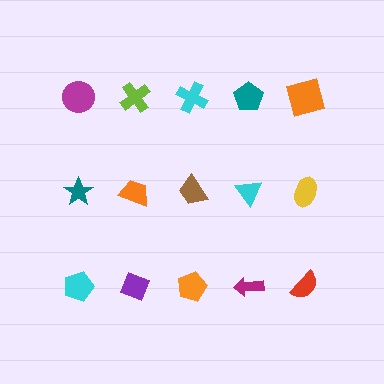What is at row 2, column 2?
An orange trapezoid.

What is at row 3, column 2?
A purple diamond.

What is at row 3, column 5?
A red semicircle.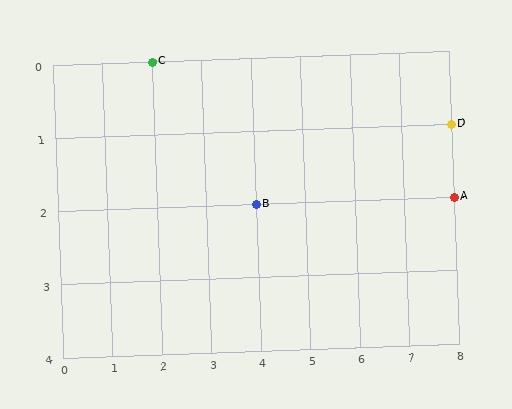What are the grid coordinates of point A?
Point A is at grid coordinates (8, 2).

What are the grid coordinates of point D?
Point D is at grid coordinates (8, 1).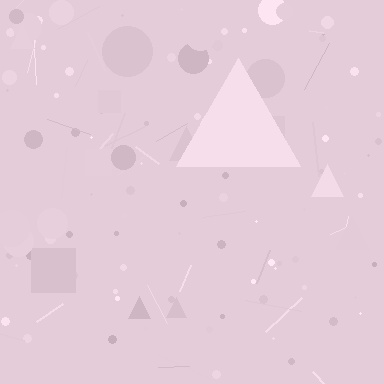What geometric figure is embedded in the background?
A triangle is embedded in the background.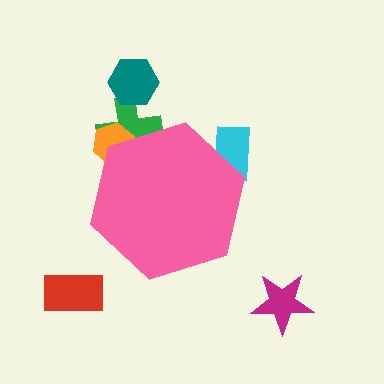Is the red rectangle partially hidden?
No, the red rectangle is fully visible.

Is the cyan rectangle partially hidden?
Yes, the cyan rectangle is partially hidden behind the pink hexagon.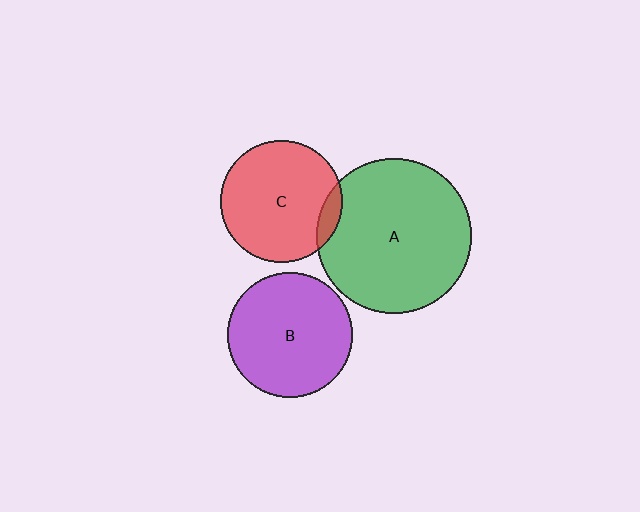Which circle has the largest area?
Circle A (green).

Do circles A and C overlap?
Yes.